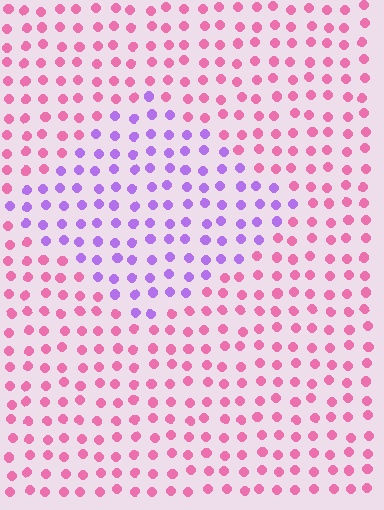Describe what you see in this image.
The image is filled with small pink elements in a uniform arrangement. A diamond-shaped region is visible where the elements are tinted to a slightly different hue, forming a subtle color boundary.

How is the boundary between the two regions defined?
The boundary is defined purely by a slight shift in hue (about 58 degrees). Spacing, size, and orientation are identical on both sides.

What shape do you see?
I see a diamond.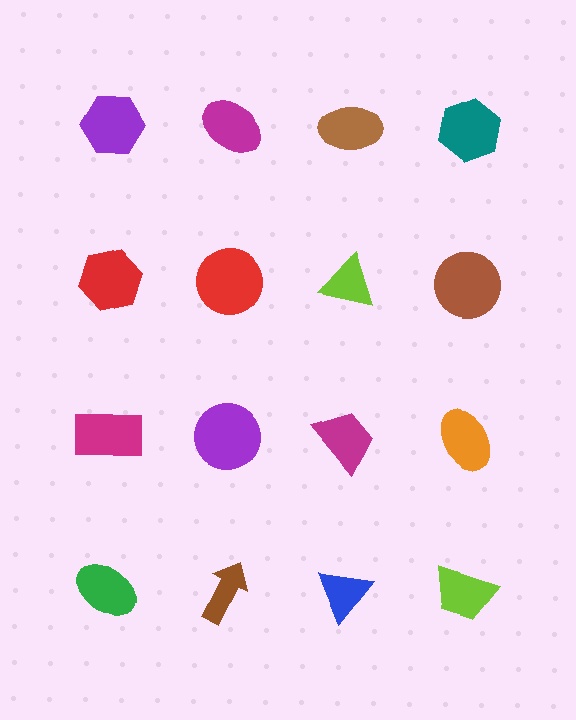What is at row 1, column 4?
A teal hexagon.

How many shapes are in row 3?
4 shapes.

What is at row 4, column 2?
A brown arrow.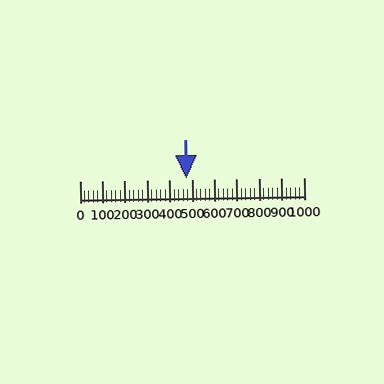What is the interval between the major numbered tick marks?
The major tick marks are spaced 100 units apart.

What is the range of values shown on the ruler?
The ruler shows values from 0 to 1000.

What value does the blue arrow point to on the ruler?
The blue arrow points to approximately 474.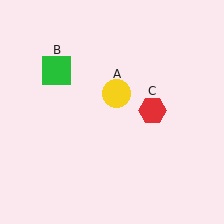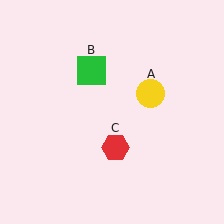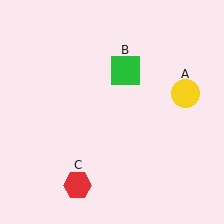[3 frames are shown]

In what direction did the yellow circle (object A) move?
The yellow circle (object A) moved right.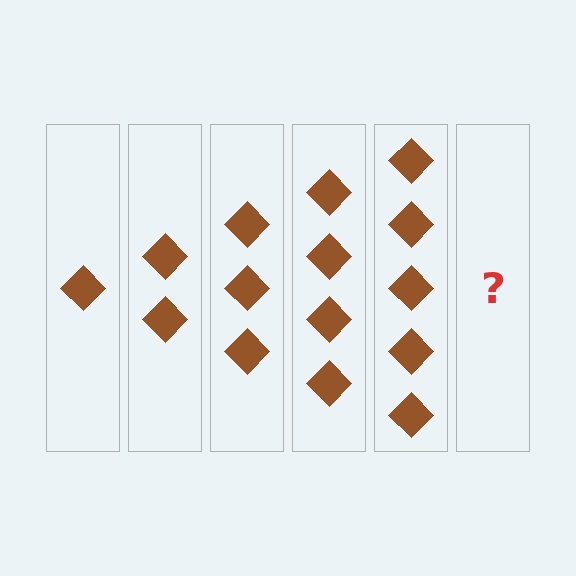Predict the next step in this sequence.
The next step is 6 diamonds.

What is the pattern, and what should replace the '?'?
The pattern is that each step adds one more diamond. The '?' should be 6 diamonds.